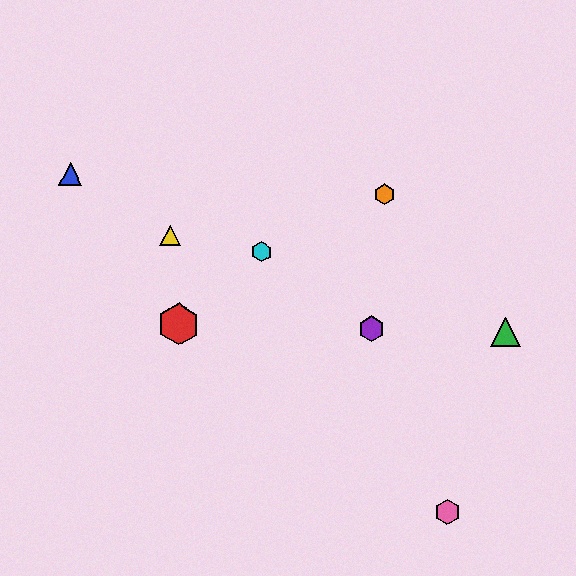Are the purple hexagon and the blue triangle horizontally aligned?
No, the purple hexagon is at y≈329 and the blue triangle is at y≈174.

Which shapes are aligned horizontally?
The red hexagon, the green triangle, the purple hexagon are aligned horizontally.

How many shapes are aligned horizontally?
3 shapes (the red hexagon, the green triangle, the purple hexagon) are aligned horizontally.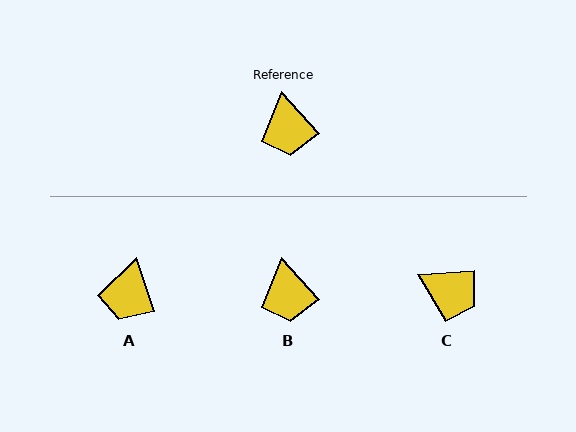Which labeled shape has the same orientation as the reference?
B.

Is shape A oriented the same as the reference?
No, it is off by about 24 degrees.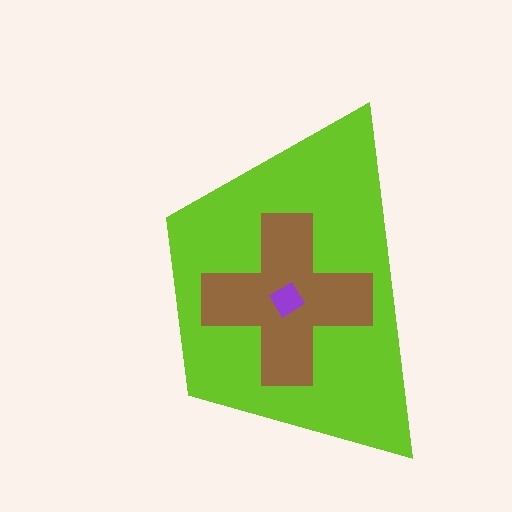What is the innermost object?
The purple diamond.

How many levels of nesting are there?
3.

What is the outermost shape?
The lime trapezoid.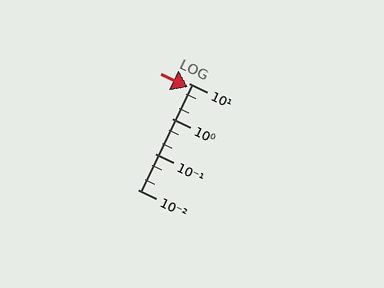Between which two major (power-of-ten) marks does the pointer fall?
The pointer is between 1 and 10.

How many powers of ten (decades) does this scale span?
The scale spans 3 decades, from 0.01 to 10.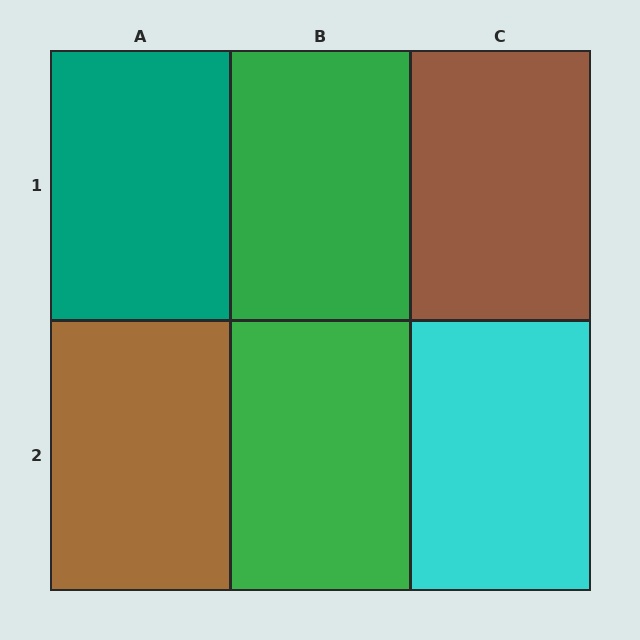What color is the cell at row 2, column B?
Green.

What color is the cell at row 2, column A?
Brown.